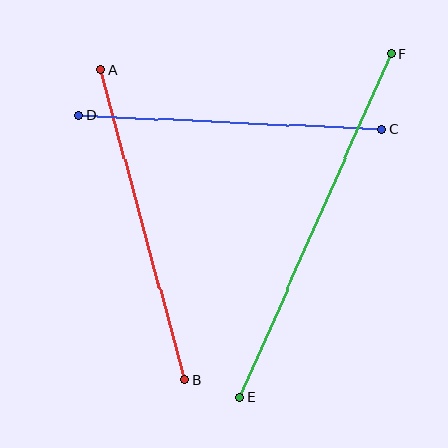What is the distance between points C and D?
The distance is approximately 303 pixels.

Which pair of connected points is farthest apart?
Points E and F are farthest apart.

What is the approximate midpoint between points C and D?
The midpoint is at approximately (230, 122) pixels.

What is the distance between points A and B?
The distance is approximately 322 pixels.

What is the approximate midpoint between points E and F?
The midpoint is at approximately (315, 225) pixels.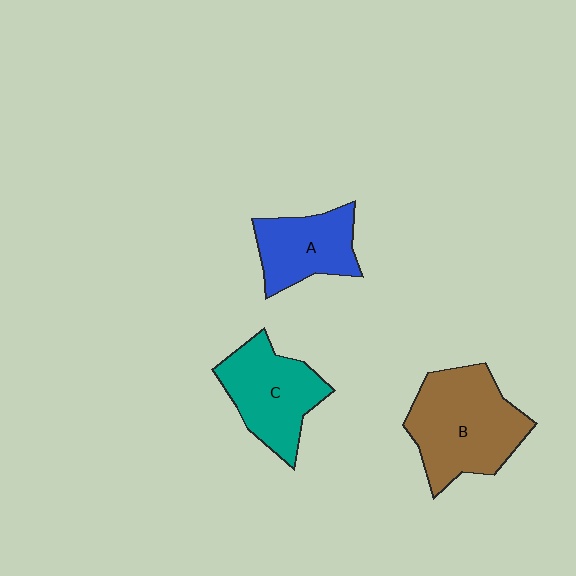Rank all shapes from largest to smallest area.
From largest to smallest: B (brown), C (teal), A (blue).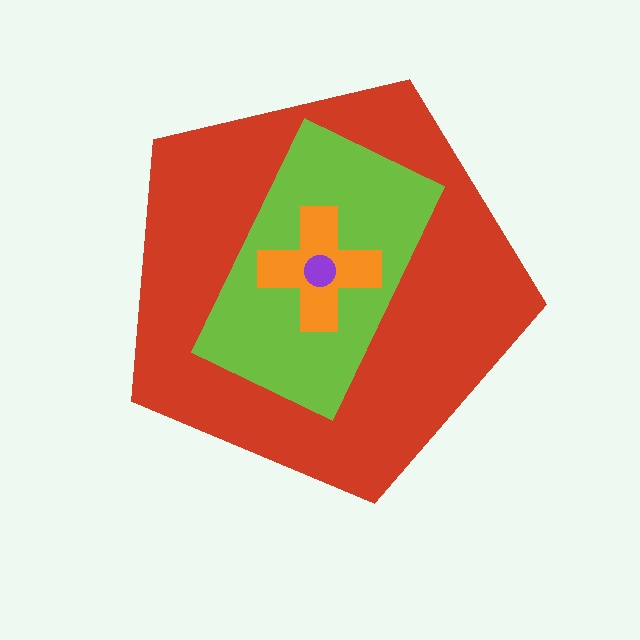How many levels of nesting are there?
4.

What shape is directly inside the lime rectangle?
The orange cross.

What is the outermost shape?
The red pentagon.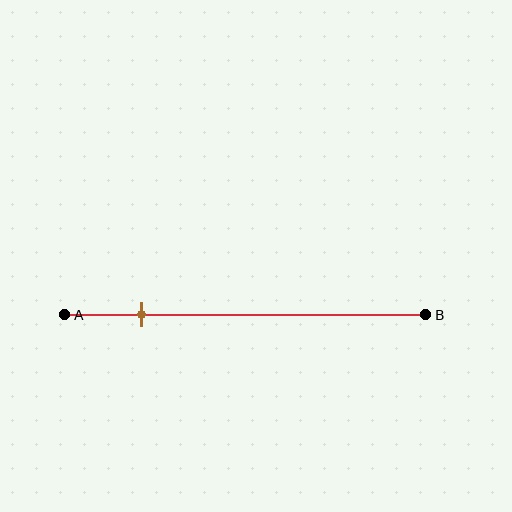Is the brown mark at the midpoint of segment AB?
No, the mark is at about 20% from A, not at the 50% midpoint.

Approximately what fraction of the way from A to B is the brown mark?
The brown mark is approximately 20% of the way from A to B.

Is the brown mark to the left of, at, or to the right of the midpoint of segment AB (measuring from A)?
The brown mark is to the left of the midpoint of segment AB.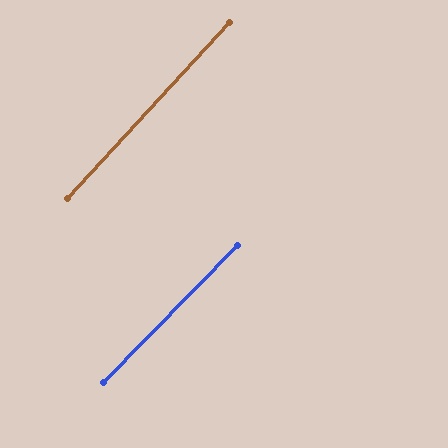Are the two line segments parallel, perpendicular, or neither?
Parallel — their directions differ by only 1.7°.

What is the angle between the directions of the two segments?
Approximately 2 degrees.